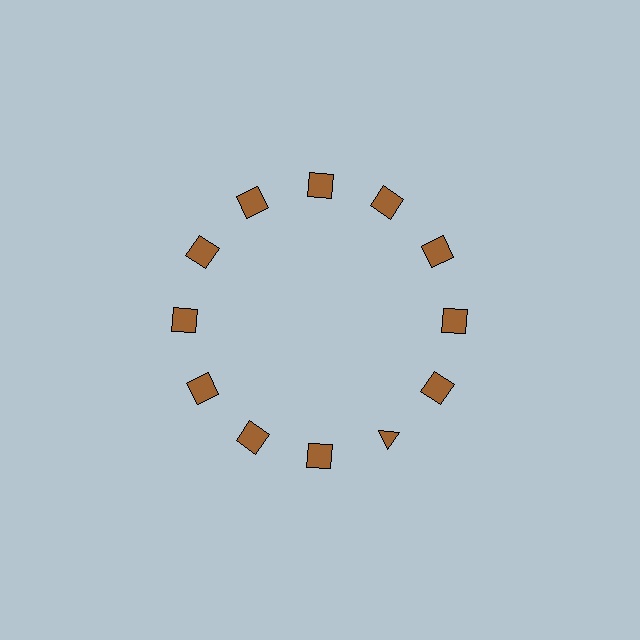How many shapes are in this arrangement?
There are 12 shapes arranged in a ring pattern.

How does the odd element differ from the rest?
It has a different shape: triangle instead of square.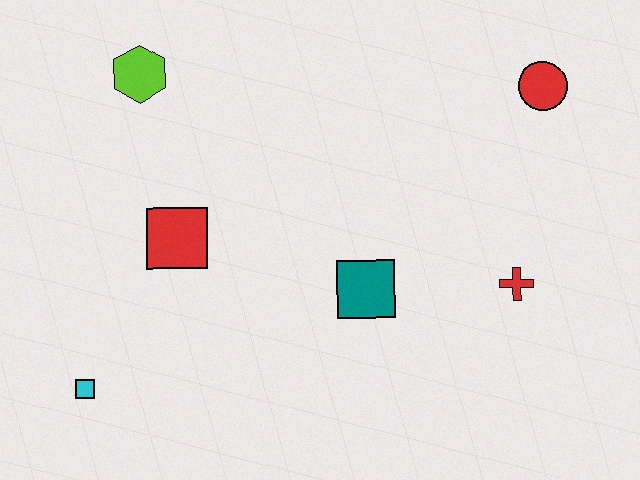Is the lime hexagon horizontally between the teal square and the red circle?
No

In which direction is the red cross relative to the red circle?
The red cross is below the red circle.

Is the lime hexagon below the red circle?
No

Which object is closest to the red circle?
The red cross is closest to the red circle.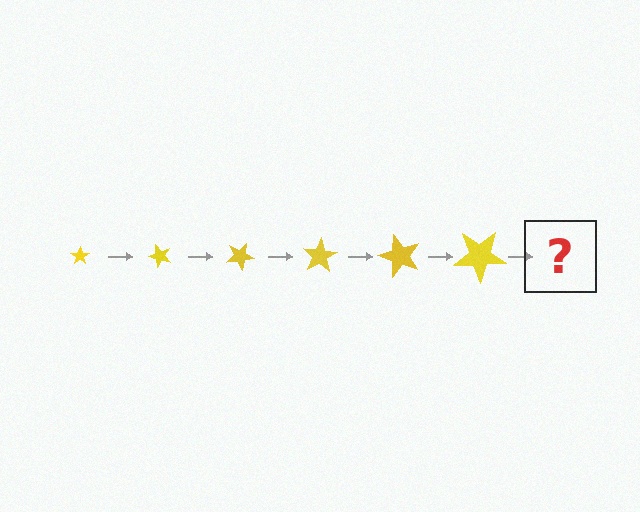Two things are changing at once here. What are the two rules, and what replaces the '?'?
The two rules are that the star grows larger each step and it rotates 50 degrees each step. The '?' should be a star, larger than the previous one and rotated 300 degrees from the start.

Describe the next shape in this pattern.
It should be a star, larger than the previous one and rotated 300 degrees from the start.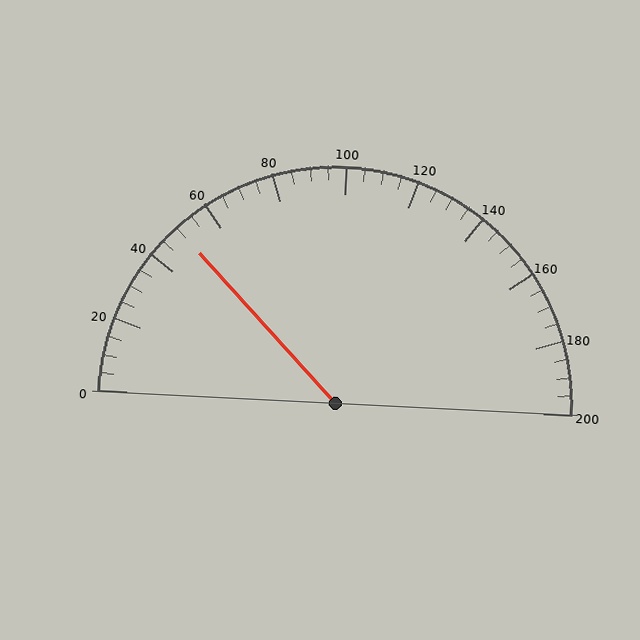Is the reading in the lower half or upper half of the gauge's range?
The reading is in the lower half of the range (0 to 200).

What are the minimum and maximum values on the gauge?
The gauge ranges from 0 to 200.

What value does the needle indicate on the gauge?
The needle indicates approximately 50.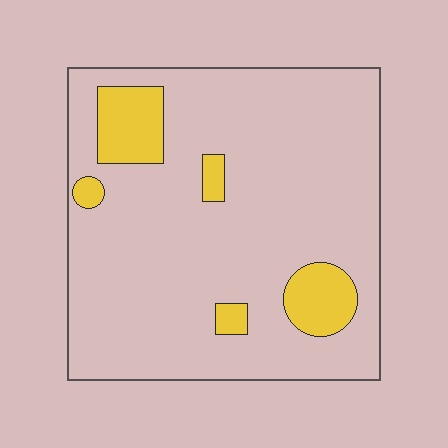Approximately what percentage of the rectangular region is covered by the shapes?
Approximately 15%.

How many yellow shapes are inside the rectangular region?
5.